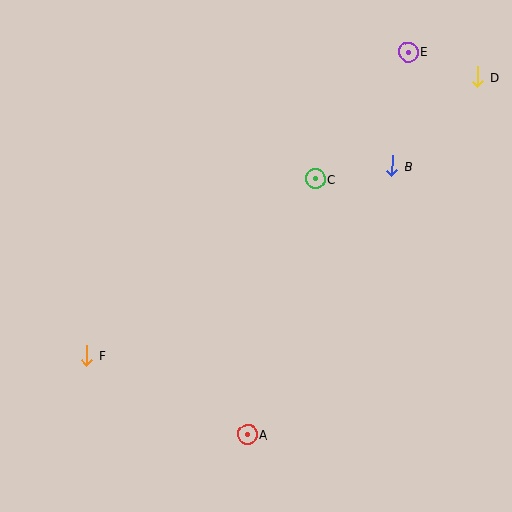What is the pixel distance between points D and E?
The distance between D and E is 74 pixels.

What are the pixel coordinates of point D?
Point D is at (478, 77).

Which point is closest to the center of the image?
Point C at (315, 179) is closest to the center.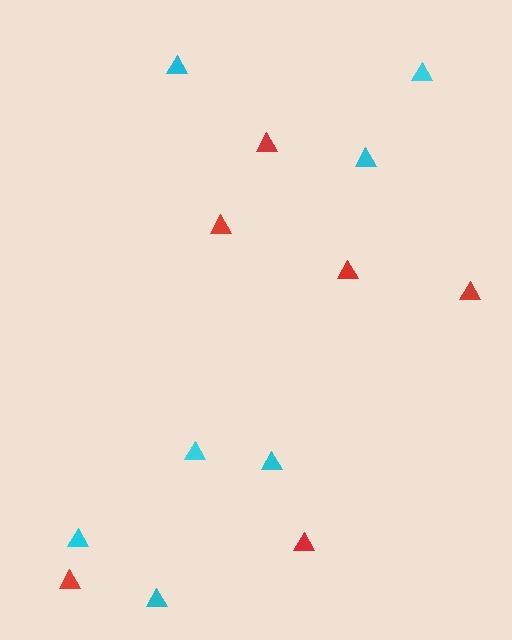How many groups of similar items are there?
There are 2 groups: one group of cyan triangles (7) and one group of red triangles (6).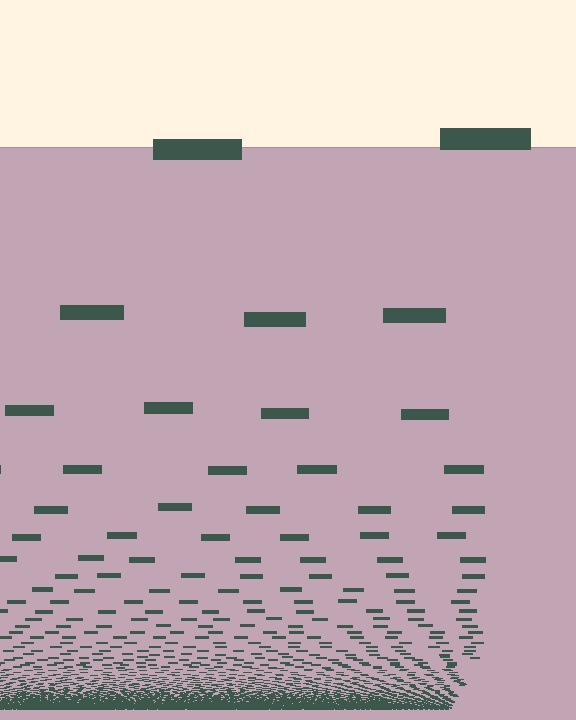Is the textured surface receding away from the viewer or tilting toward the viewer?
The surface appears to tilt toward the viewer. Texture elements get larger and sparser toward the top.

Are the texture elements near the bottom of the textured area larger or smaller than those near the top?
Smaller. The gradient is inverted — elements near the bottom are smaller and denser.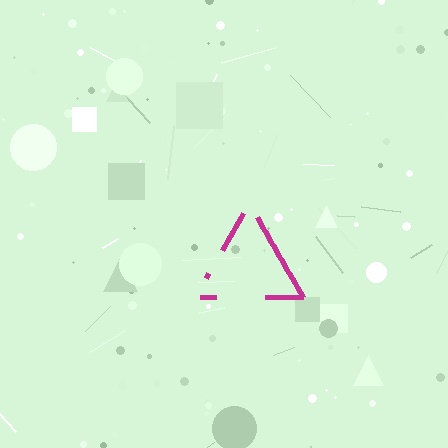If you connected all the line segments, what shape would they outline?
They would outline a triangle.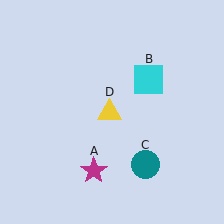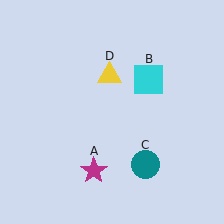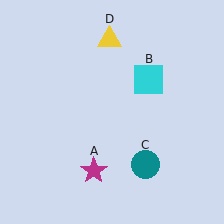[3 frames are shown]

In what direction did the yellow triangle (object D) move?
The yellow triangle (object D) moved up.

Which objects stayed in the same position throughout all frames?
Magenta star (object A) and cyan square (object B) and teal circle (object C) remained stationary.